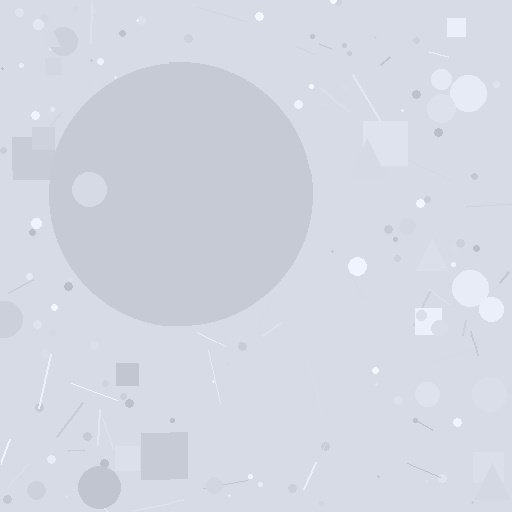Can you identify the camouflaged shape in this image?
The camouflaged shape is a circle.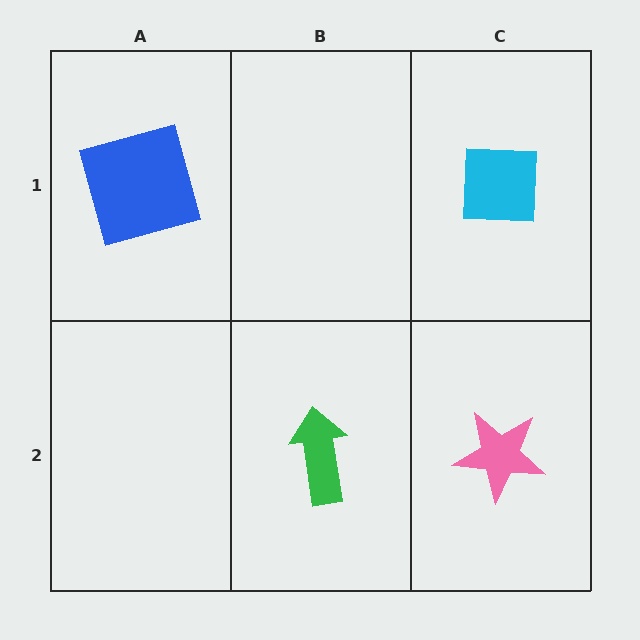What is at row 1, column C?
A cyan square.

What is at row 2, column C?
A pink star.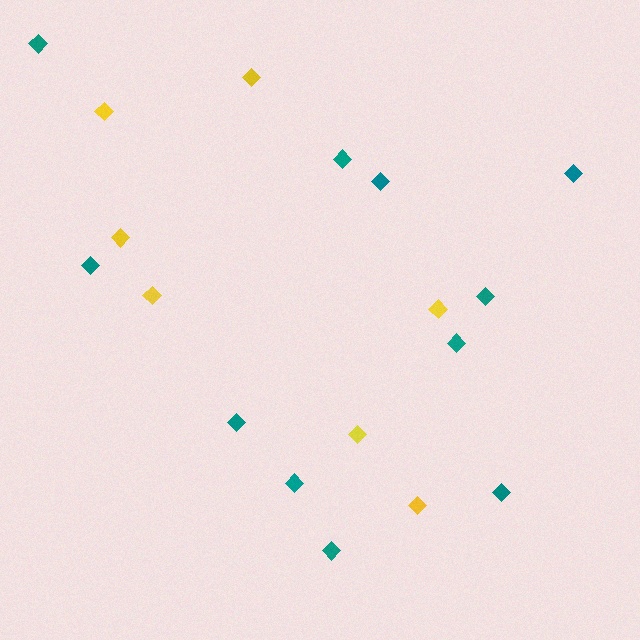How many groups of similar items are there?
There are 2 groups: one group of yellow diamonds (7) and one group of teal diamonds (11).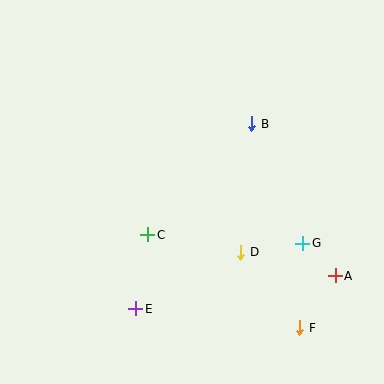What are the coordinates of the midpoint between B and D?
The midpoint between B and D is at (246, 188).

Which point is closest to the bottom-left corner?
Point E is closest to the bottom-left corner.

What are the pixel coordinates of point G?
Point G is at (303, 243).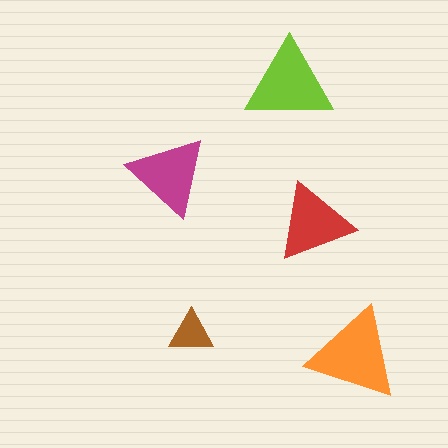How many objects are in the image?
There are 5 objects in the image.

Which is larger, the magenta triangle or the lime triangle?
The lime one.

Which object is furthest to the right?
The orange triangle is rightmost.